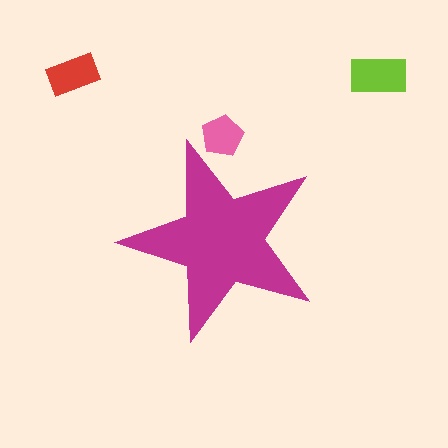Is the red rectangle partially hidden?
No, the red rectangle is fully visible.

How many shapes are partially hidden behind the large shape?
1 shape is partially hidden.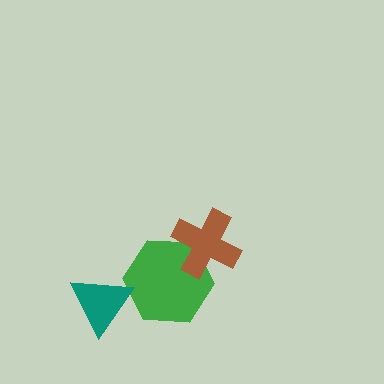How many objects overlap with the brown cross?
1 object overlaps with the brown cross.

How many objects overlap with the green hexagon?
2 objects overlap with the green hexagon.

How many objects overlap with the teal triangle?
1 object overlaps with the teal triangle.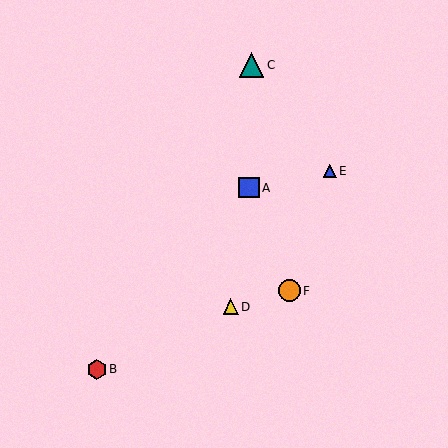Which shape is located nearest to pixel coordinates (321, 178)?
The blue triangle (labeled E) at (330, 171) is nearest to that location.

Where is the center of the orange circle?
The center of the orange circle is at (289, 291).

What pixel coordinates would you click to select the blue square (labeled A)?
Click at (249, 188) to select the blue square A.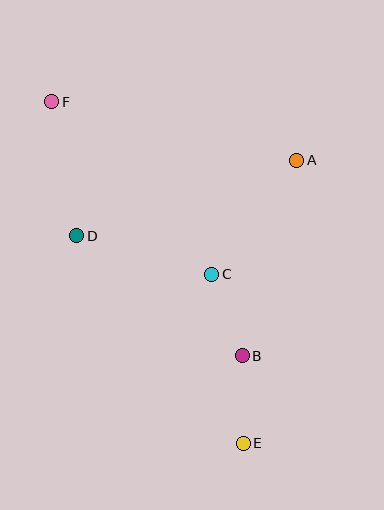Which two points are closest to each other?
Points B and C are closest to each other.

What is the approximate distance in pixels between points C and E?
The distance between C and E is approximately 172 pixels.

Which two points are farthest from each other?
Points E and F are farthest from each other.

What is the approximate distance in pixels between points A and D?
The distance between A and D is approximately 232 pixels.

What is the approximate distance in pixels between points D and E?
The distance between D and E is approximately 266 pixels.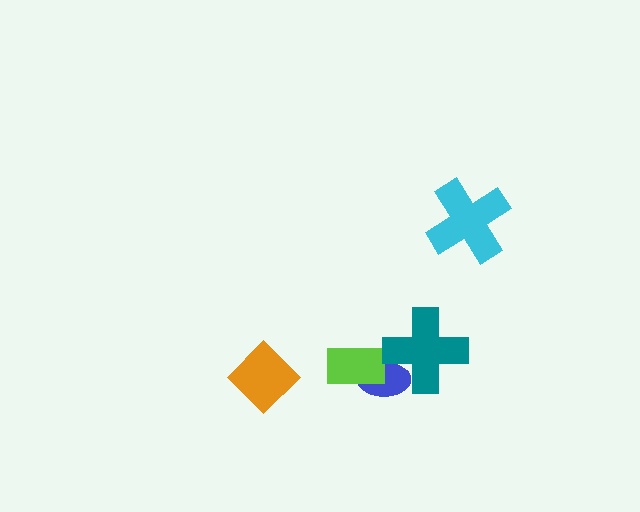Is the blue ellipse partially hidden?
Yes, it is partially covered by another shape.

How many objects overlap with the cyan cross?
0 objects overlap with the cyan cross.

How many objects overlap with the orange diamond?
0 objects overlap with the orange diamond.